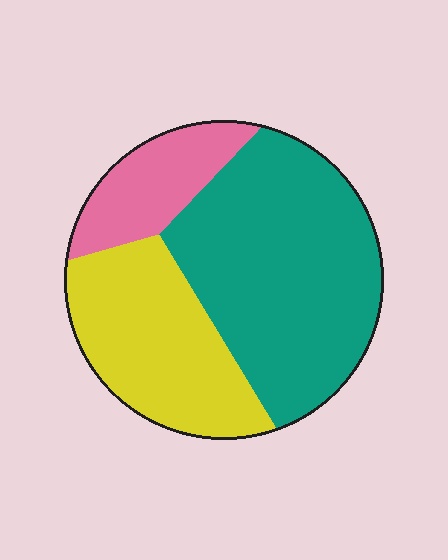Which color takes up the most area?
Teal, at roughly 50%.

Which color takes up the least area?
Pink, at roughly 15%.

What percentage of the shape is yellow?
Yellow takes up between a sixth and a third of the shape.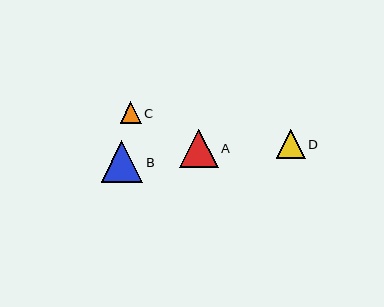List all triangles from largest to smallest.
From largest to smallest: B, A, D, C.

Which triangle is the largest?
Triangle B is the largest with a size of approximately 42 pixels.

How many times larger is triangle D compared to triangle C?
Triangle D is approximately 1.4 times the size of triangle C.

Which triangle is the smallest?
Triangle C is the smallest with a size of approximately 21 pixels.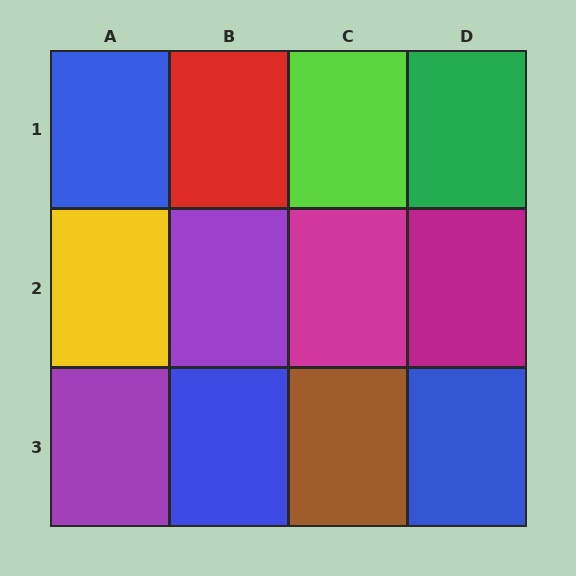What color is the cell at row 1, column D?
Green.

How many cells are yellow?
1 cell is yellow.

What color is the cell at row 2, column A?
Yellow.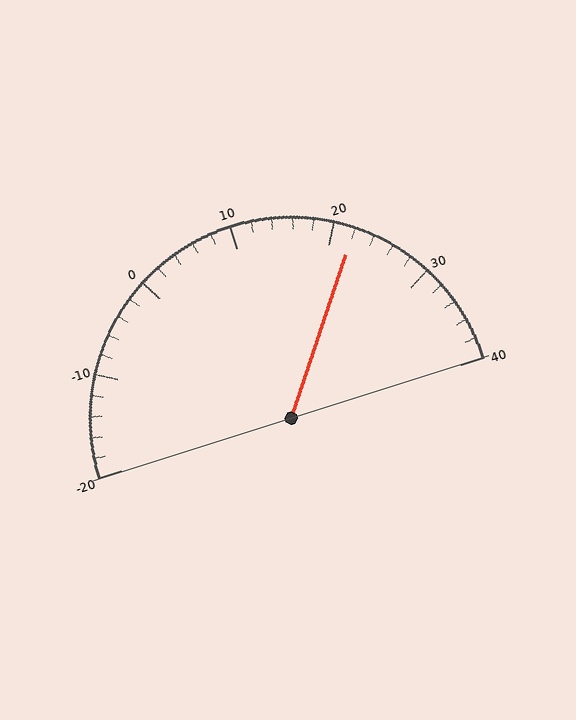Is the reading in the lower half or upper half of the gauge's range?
The reading is in the upper half of the range (-20 to 40).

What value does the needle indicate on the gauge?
The needle indicates approximately 22.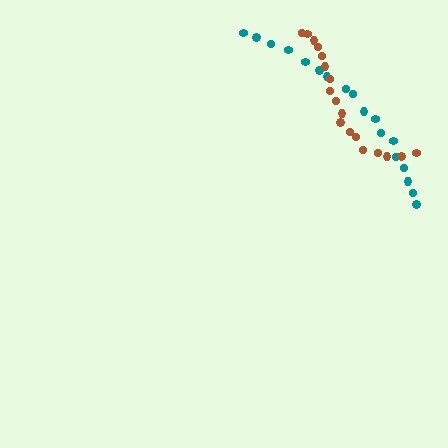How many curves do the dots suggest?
There are 2 distinct paths.